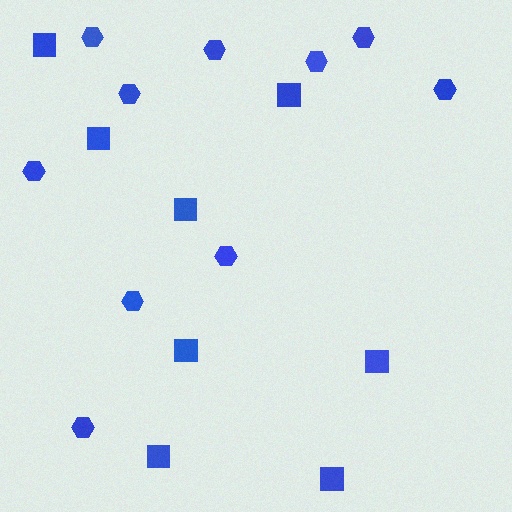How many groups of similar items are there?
There are 2 groups: one group of squares (8) and one group of hexagons (10).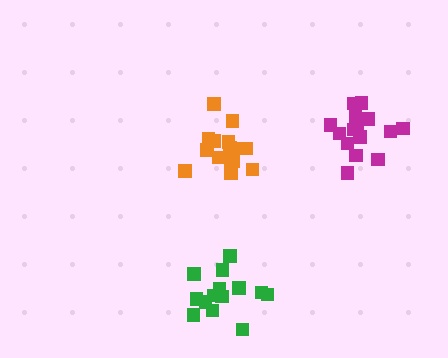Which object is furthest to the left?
The green cluster is leftmost.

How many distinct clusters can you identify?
There are 3 distinct clusters.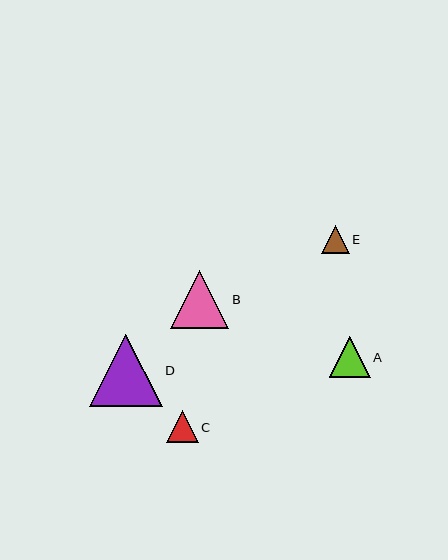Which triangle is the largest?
Triangle D is the largest with a size of approximately 72 pixels.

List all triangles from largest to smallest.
From largest to smallest: D, B, A, C, E.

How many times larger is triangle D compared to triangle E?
Triangle D is approximately 2.6 times the size of triangle E.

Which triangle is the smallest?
Triangle E is the smallest with a size of approximately 28 pixels.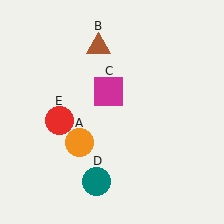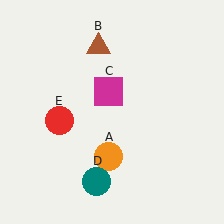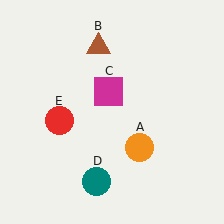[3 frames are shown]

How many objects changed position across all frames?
1 object changed position: orange circle (object A).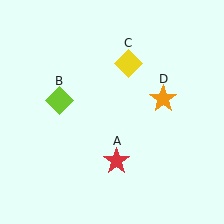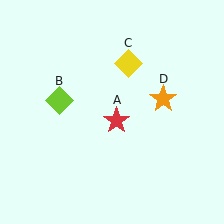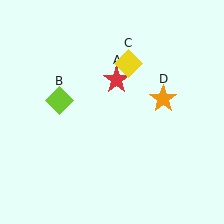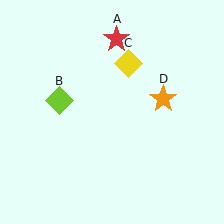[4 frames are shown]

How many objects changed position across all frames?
1 object changed position: red star (object A).